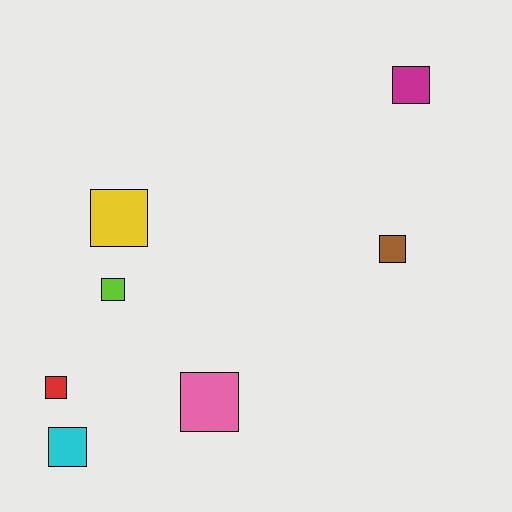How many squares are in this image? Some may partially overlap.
There are 7 squares.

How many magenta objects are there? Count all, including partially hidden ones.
There is 1 magenta object.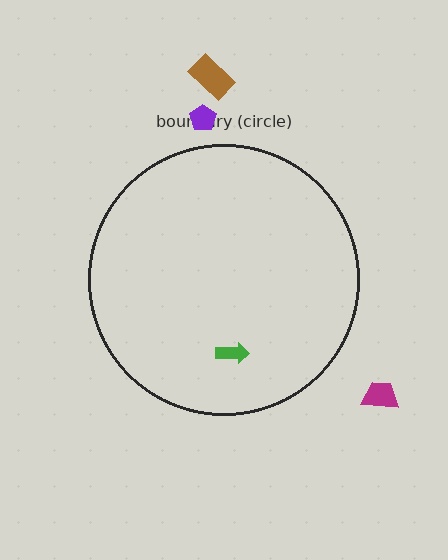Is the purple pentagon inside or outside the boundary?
Outside.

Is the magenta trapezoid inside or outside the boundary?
Outside.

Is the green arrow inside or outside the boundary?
Inside.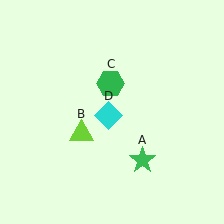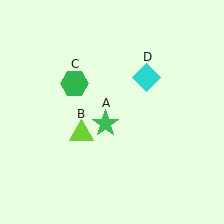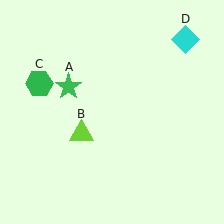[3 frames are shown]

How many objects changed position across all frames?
3 objects changed position: green star (object A), green hexagon (object C), cyan diamond (object D).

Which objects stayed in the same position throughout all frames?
Lime triangle (object B) remained stationary.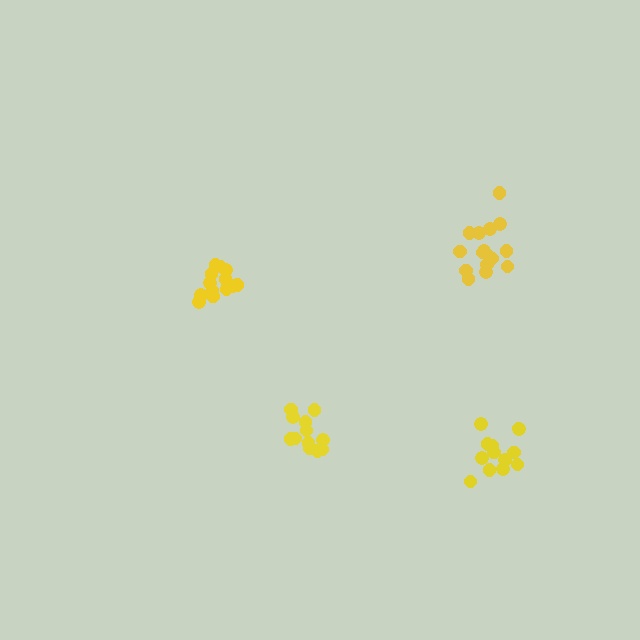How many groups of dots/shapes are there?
There are 4 groups.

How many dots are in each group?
Group 1: 14 dots, Group 2: 17 dots, Group 3: 13 dots, Group 4: 12 dots (56 total).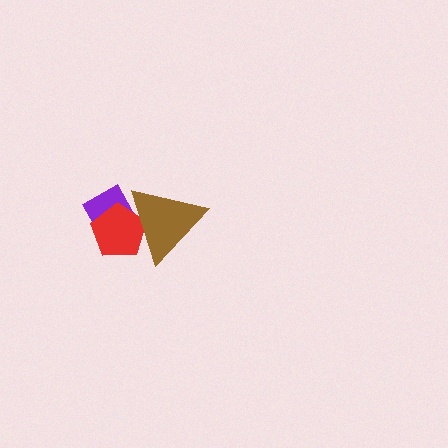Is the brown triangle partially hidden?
No, no other shape covers it.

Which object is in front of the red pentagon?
The brown triangle is in front of the red pentagon.